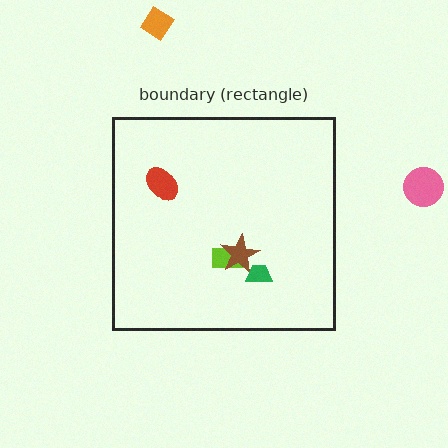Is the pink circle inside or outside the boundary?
Outside.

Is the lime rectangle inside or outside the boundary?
Inside.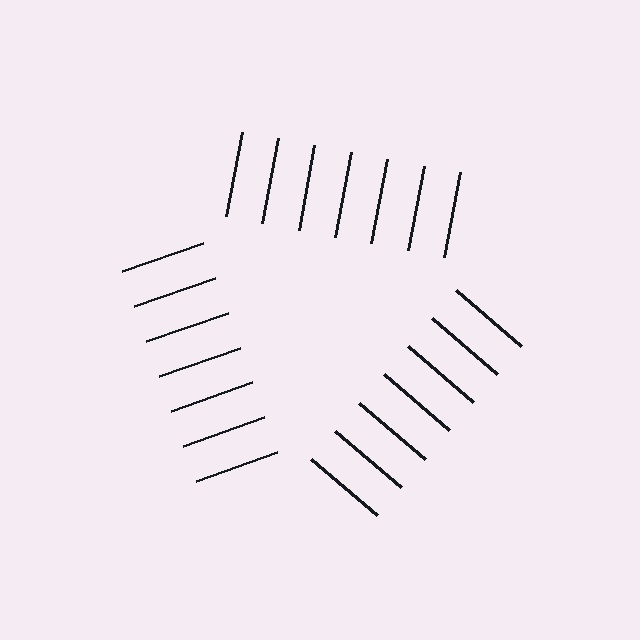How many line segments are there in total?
21 — 7 along each of the 3 edges.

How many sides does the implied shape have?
3 sides — the line-ends trace a triangle.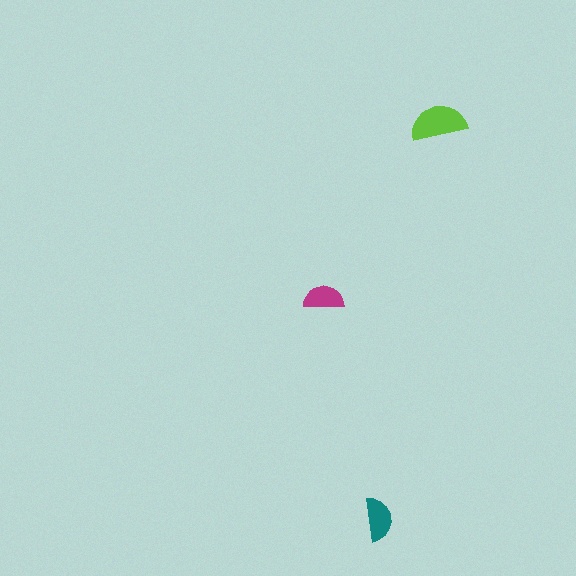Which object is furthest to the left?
The magenta semicircle is leftmost.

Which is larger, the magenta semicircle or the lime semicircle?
The lime one.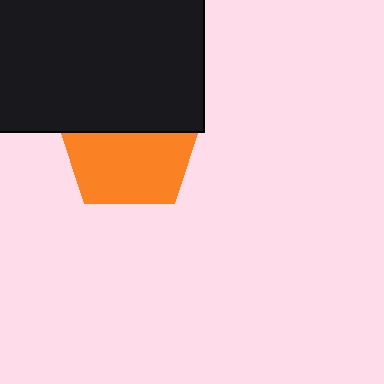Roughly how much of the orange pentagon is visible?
About half of it is visible (roughly 57%).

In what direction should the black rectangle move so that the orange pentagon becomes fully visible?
The black rectangle should move up. That is the shortest direction to clear the overlap and leave the orange pentagon fully visible.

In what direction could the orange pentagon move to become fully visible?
The orange pentagon could move down. That would shift it out from behind the black rectangle entirely.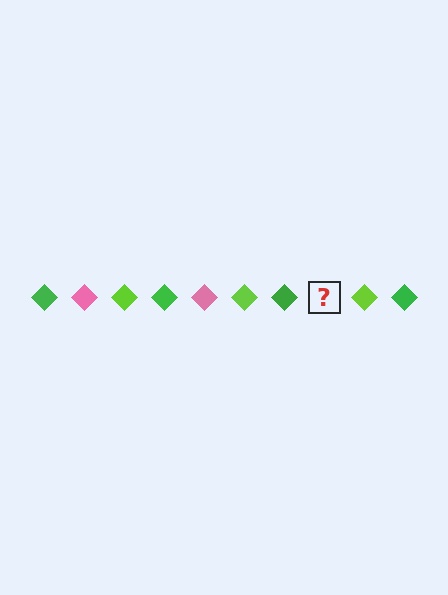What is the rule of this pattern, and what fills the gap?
The rule is that the pattern cycles through green, pink, lime diamonds. The gap should be filled with a pink diamond.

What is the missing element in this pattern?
The missing element is a pink diamond.